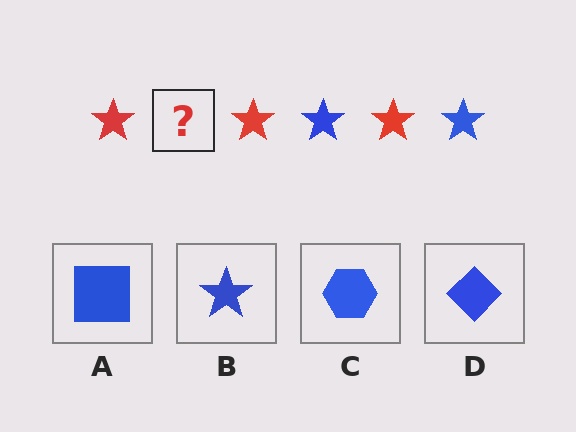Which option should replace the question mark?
Option B.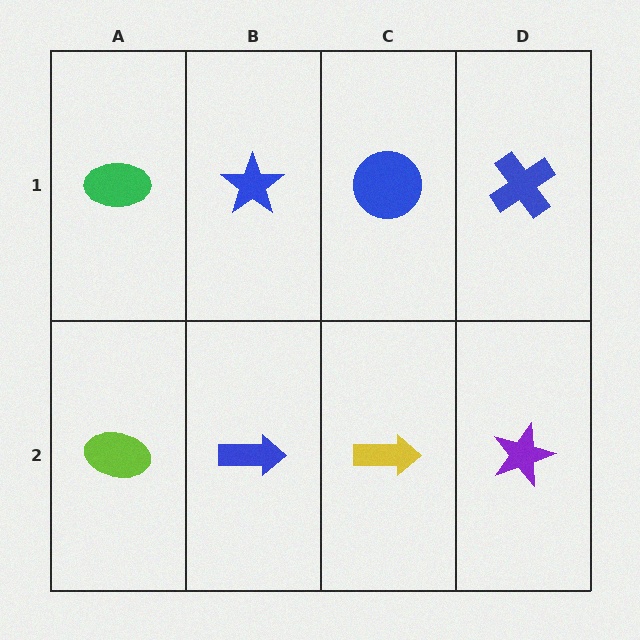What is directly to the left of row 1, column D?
A blue circle.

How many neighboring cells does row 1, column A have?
2.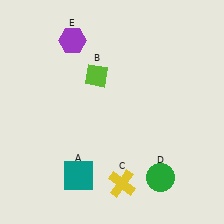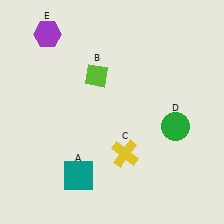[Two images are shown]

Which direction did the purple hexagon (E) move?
The purple hexagon (E) moved left.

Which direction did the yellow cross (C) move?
The yellow cross (C) moved up.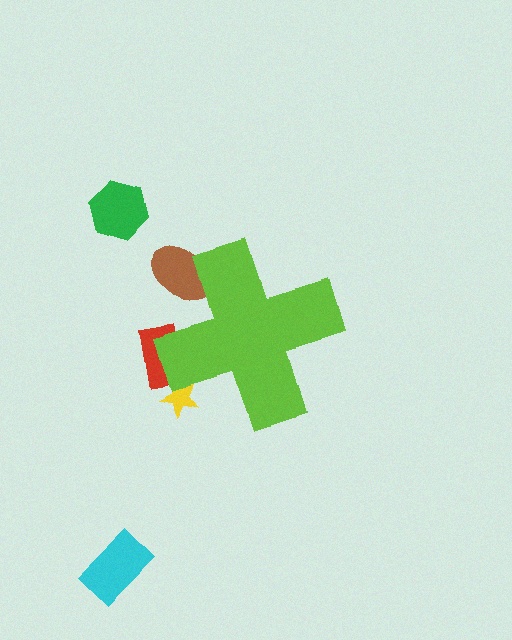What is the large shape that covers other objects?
A lime cross.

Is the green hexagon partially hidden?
No, the green hexagon is fully visible.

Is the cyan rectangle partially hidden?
No, the cyan rectangle is fully visible.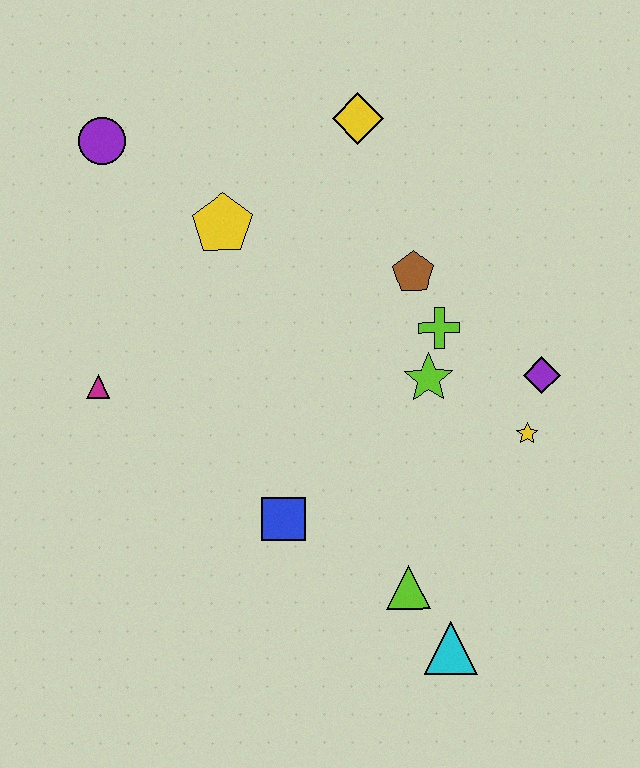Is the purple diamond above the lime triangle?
Yes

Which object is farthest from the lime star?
The purple circle is farthest from the lime star.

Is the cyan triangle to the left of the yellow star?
Yes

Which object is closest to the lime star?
The lime cross is closest to the lime star.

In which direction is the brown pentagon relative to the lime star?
The brown pentagon is above the lime star.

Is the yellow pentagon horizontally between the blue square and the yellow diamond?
No